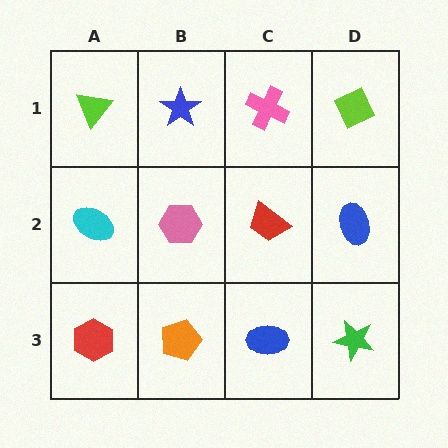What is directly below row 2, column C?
A blue ellipse.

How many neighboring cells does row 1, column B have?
3.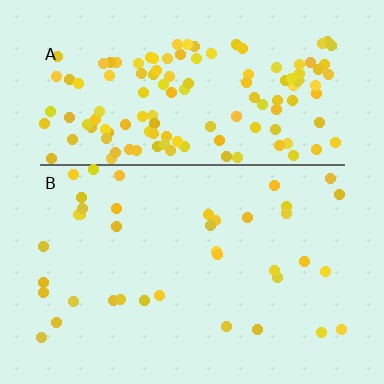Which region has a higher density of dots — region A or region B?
A (the top).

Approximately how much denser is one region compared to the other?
Approximately 3.6× — region A over region B.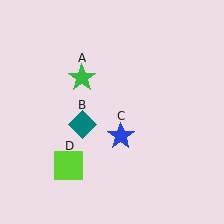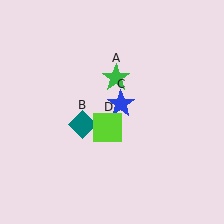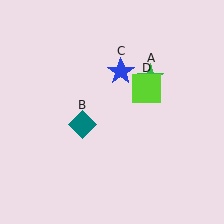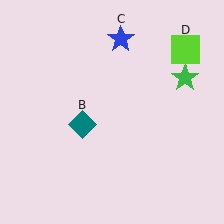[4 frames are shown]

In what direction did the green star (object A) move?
The green star (object A) moved right.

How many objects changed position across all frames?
3 objects changed position: green star (object A), blue star (object C), lime square (object D).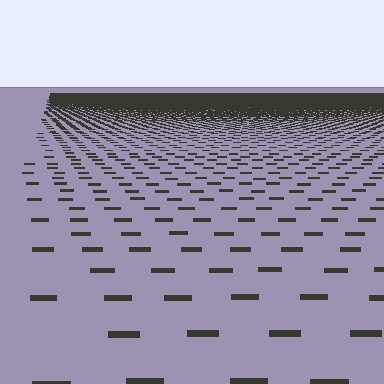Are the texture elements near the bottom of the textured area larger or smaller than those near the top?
Larger. Near the bottom, elements are closer to the viewer and appear at a bigger on-screen size.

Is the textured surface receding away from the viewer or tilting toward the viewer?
The surface is receding away from the viewer. Texture elements get smaller and denser toward the top.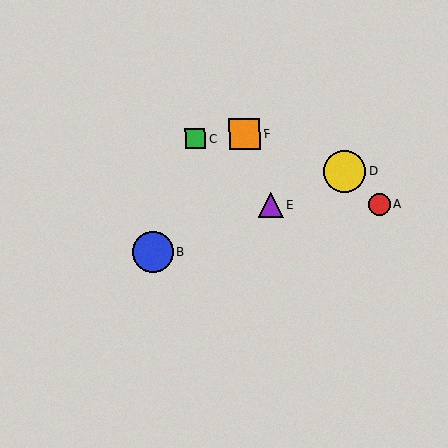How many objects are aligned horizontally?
2 objects (A, E) are aligned horizontally.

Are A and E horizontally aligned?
Yes, both are at y≈205.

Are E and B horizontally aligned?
No, E is at y≈205 and B is at y≈252.